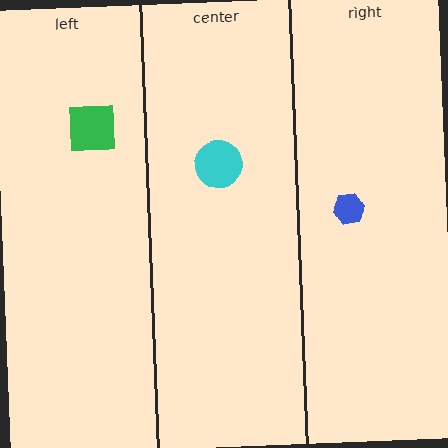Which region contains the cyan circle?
The center region.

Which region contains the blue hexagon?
The right region.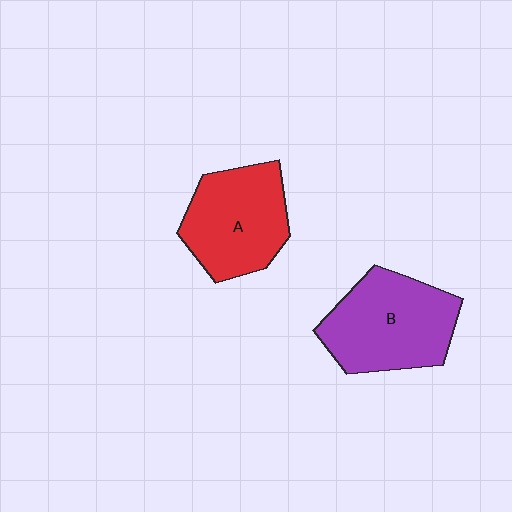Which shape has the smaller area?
Shape A (red).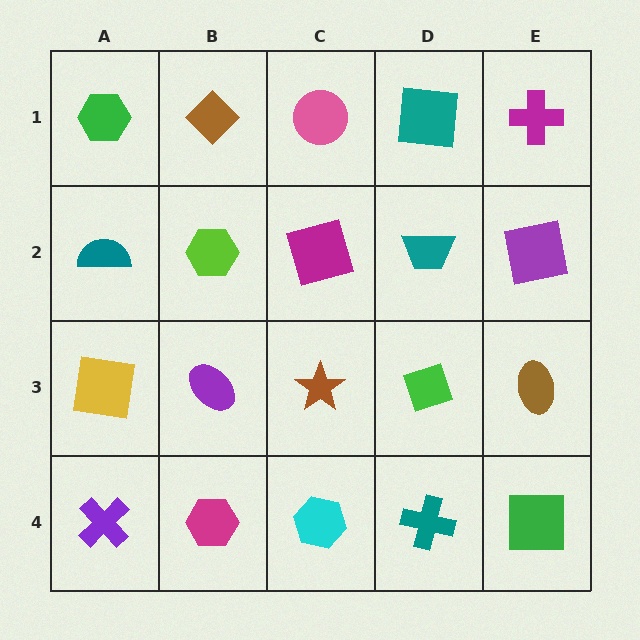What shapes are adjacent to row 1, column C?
A magenta square (row 2, column C), a brown diamond (row 1, column B), a teal square (row 1, column D).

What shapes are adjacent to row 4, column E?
A brown ellipse (row 3, column E), a teal cross (row 4, column D).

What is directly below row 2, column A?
A yellow square.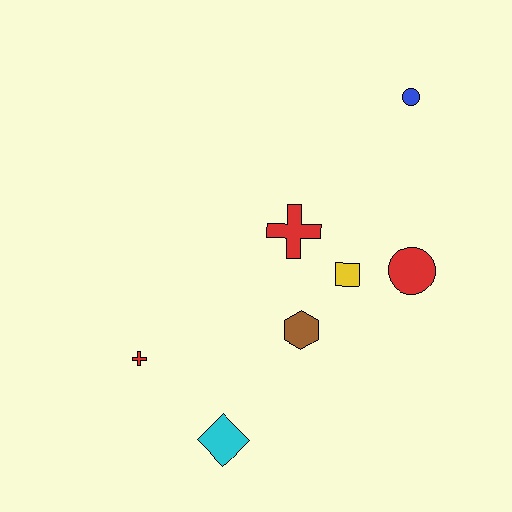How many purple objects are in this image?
There are no purple objects.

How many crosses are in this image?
There are 2 crosses.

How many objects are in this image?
There are 7 objects.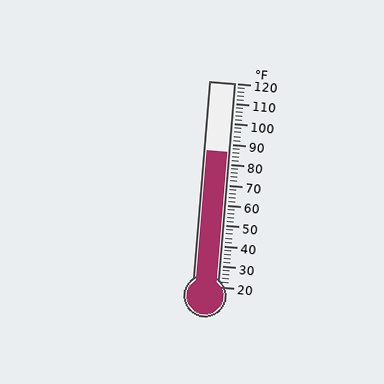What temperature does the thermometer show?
The thermometer shows approximately 86°F.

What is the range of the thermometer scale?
The thermometer scale ranges from 20°F to 120°F.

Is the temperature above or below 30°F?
The temperature is above 30°F.